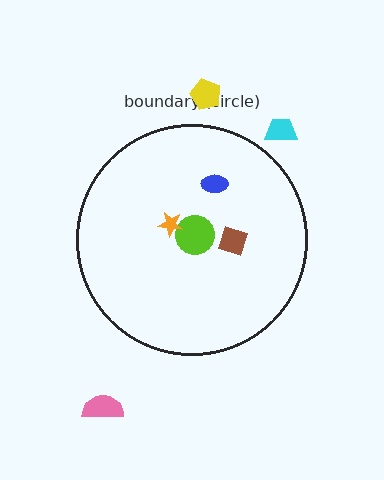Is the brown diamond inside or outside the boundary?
Inside.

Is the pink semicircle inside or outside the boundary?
Outside.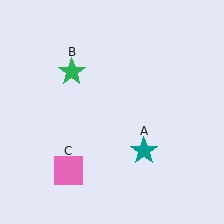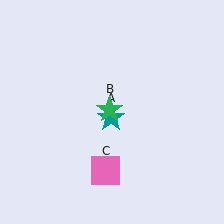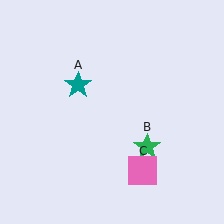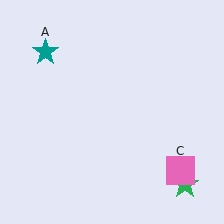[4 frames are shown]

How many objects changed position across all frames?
3 objects changed position: teal star (object A), green star (object B), pink square (object C).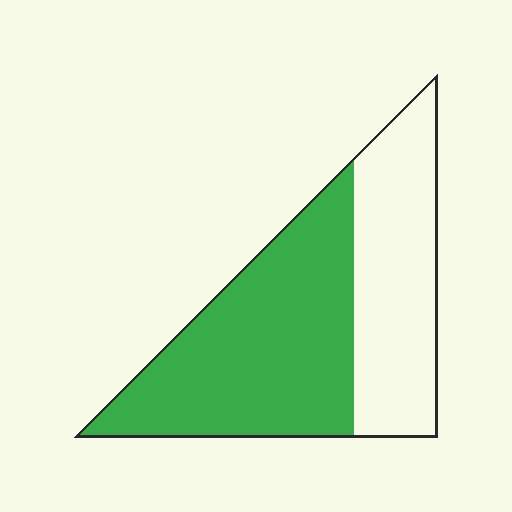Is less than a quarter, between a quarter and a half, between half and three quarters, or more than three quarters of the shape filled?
Between half and three quarters.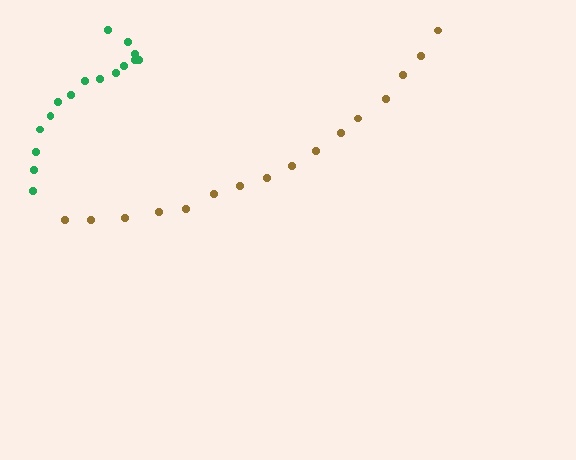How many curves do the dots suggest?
There are 2 distinct paths.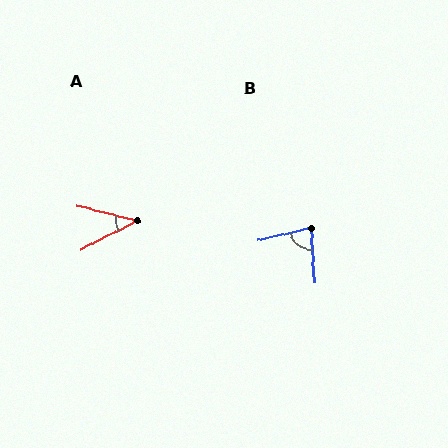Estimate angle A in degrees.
Approximately 41 degrees.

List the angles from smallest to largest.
A (41°), B (80°).